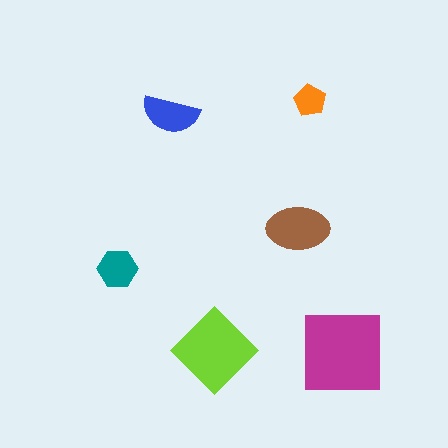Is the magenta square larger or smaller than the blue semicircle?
Larger.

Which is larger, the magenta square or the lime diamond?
The magenta square.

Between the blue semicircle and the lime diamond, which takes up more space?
The lime diamond.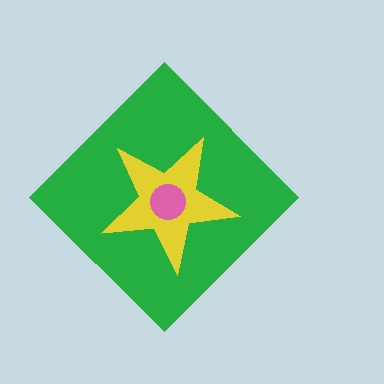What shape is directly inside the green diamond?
The yellow star.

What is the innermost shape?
The pink circle.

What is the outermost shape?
The green diamond.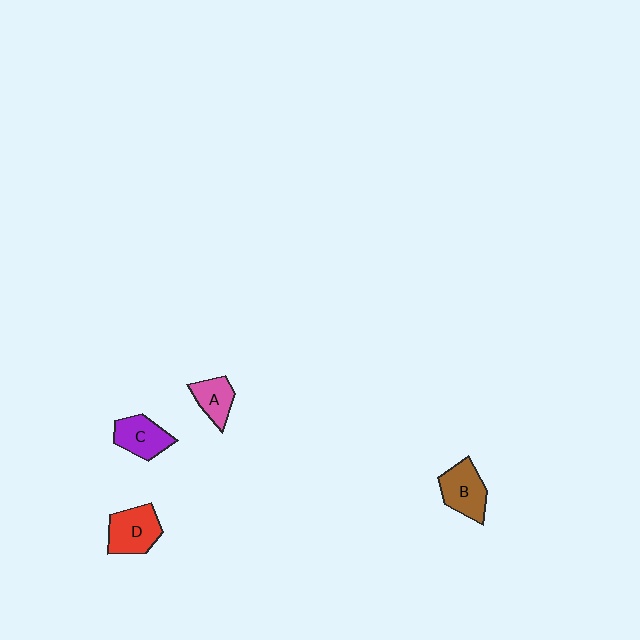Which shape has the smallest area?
Shape A (pink).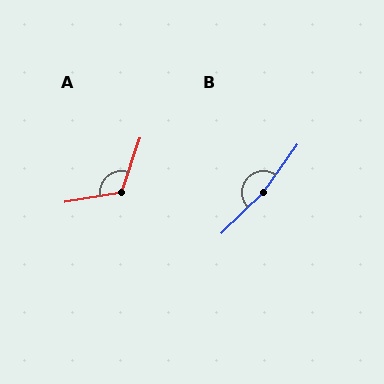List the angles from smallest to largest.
A (119°), B (170°).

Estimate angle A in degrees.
Approximately 119 degrees.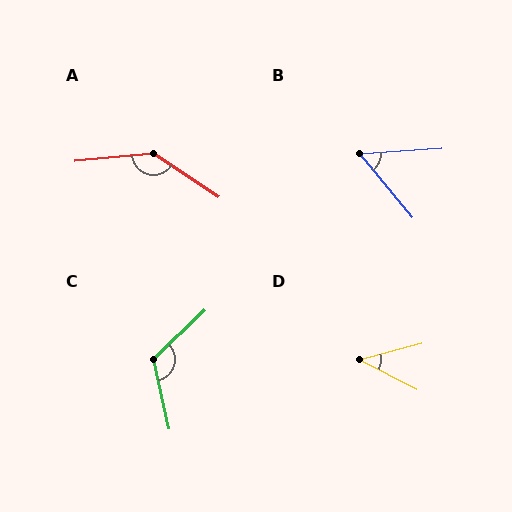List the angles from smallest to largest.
D (42°), B (54°), C (121°), A (141°).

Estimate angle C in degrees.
Approximately 121 degrees.